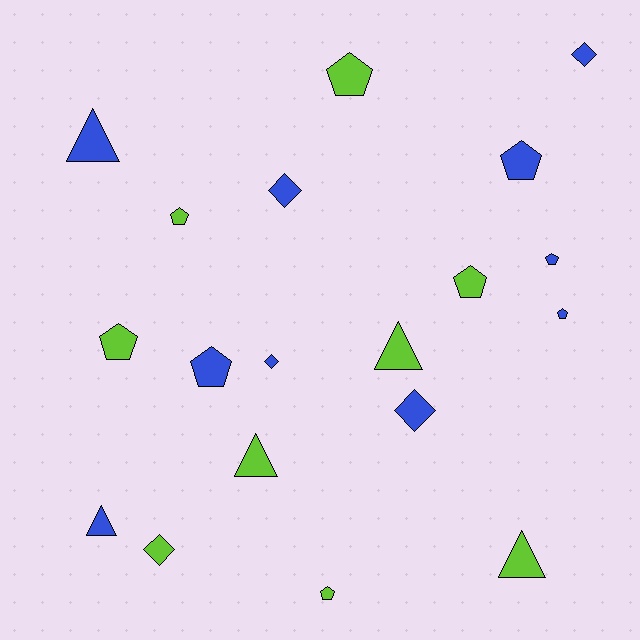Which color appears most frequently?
Blue, with 10 objects.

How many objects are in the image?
There are 19 objects.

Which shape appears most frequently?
Pentagon, with 9 objects.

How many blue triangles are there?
There are 2 blue triangles.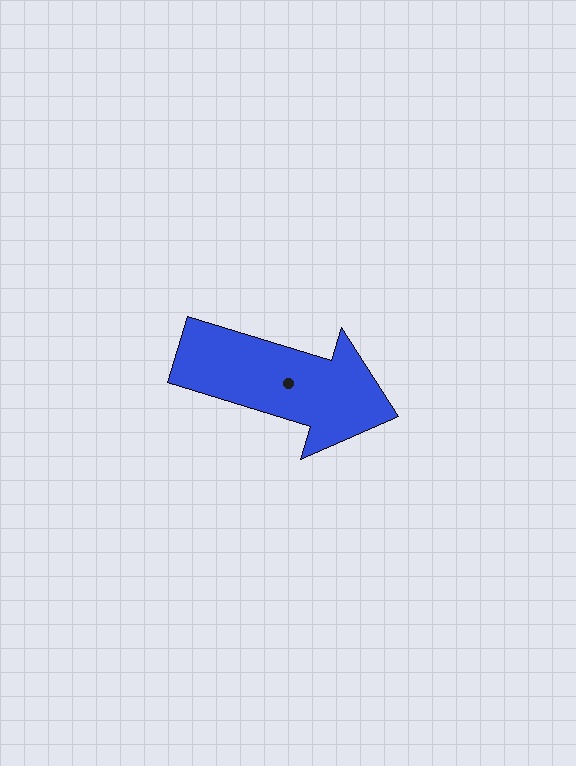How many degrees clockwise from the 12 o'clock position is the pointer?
Approximately 107 degrees.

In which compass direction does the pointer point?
East.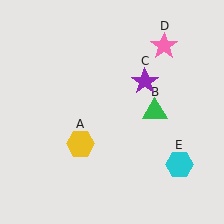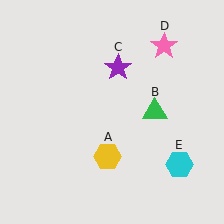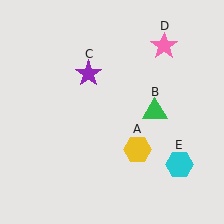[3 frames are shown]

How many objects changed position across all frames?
2 objects changed position: yellow hexagon (object A), purple star (object C).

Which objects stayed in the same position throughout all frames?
Green triangle (object B) and pink star (object D) and cyan hexagon (object E) remained stationary.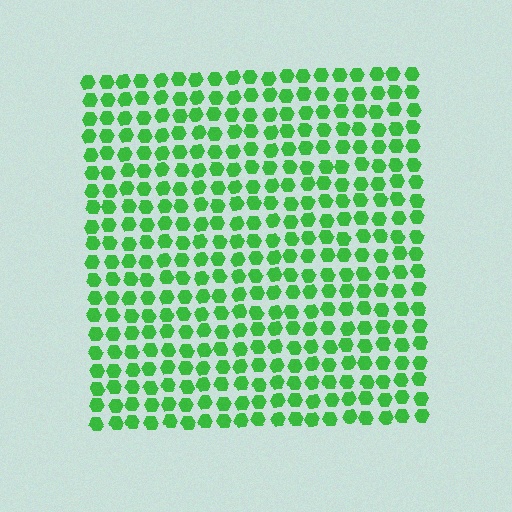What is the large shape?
The large shape is a square.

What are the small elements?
The small elements are hexagons.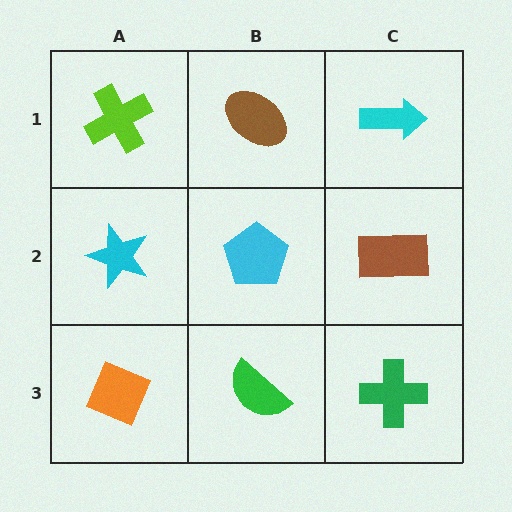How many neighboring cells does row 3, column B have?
3.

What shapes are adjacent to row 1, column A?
A cyan star (row 2, column A), a brown ellipse (row 1, column B).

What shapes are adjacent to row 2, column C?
A cyan arrow (row 1, column C), a green cross (row 3, column C), a cyan pentagon (row 2, column B).